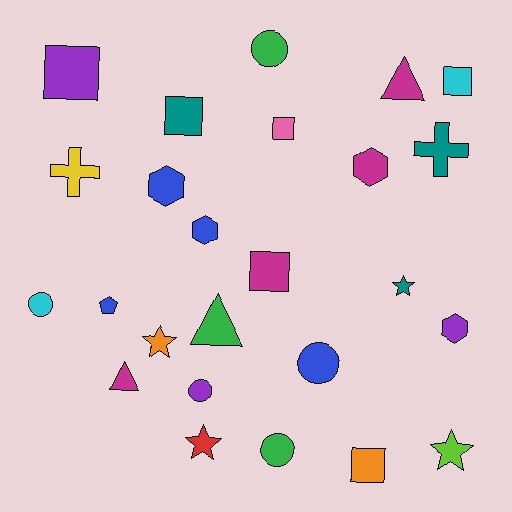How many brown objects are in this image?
There are no brown objects.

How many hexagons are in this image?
There are 4 hexagons.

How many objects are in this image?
There are 25 objects.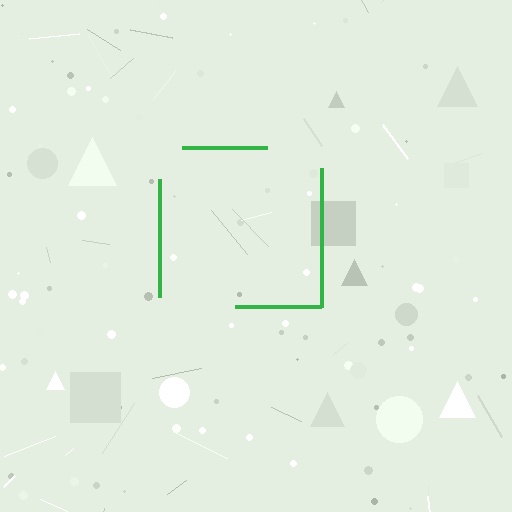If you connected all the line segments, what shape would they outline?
They would outline a square.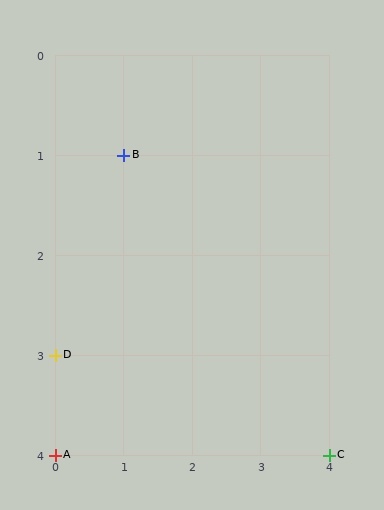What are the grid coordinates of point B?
Point B is at grid coordinates (1, 1).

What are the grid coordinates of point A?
Point A is at grid coordinates (0, 4).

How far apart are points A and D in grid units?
Points A and D are 1 row apart.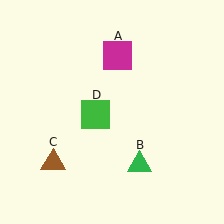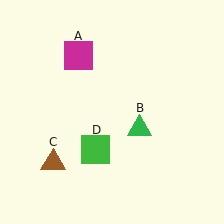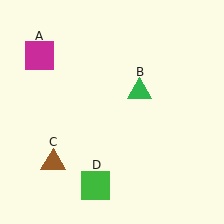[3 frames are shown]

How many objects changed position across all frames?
3 objects changed position: magenta square (object A), green triangle (object B), green square (object D).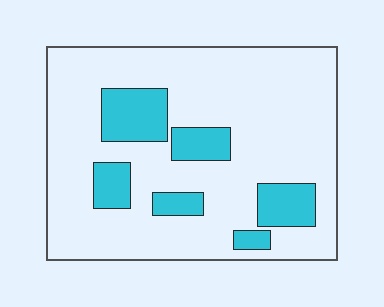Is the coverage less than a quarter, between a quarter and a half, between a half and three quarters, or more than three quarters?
Less than a quarter.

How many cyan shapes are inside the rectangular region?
6.